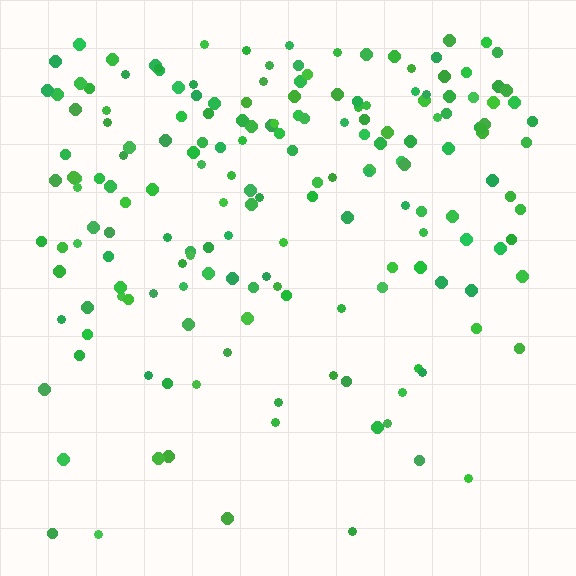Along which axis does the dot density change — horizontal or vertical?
Vertical.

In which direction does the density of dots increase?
From bottom to top, with the top side densest.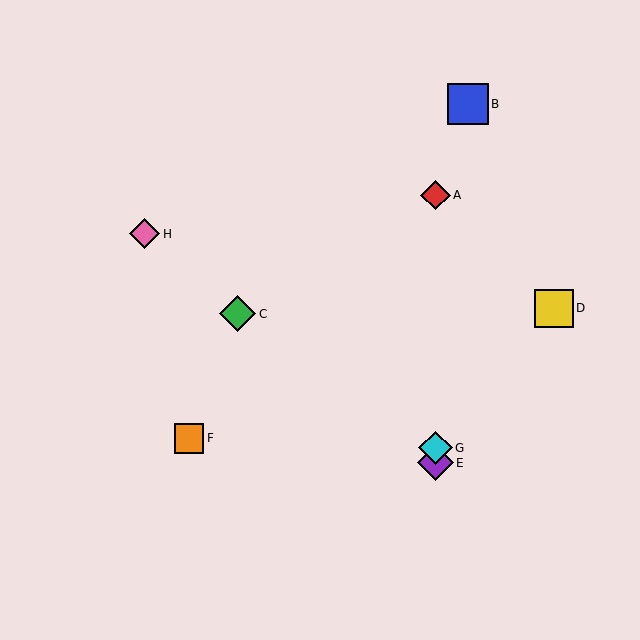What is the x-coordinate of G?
Object G is at x≈435.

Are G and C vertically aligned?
No, G is at x≈435 and C is at x≈238.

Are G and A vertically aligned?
Yes, both are at x≈435.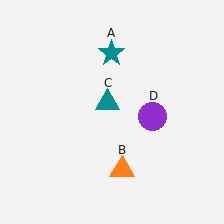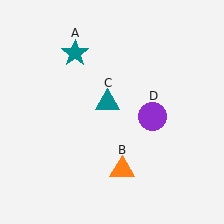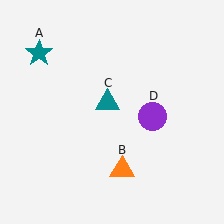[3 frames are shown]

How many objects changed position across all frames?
1 object changed position: teal star (object A).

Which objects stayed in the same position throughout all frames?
Orange triangle (object B) and teal triangle (object C) and purple circle (object D) remained stationary.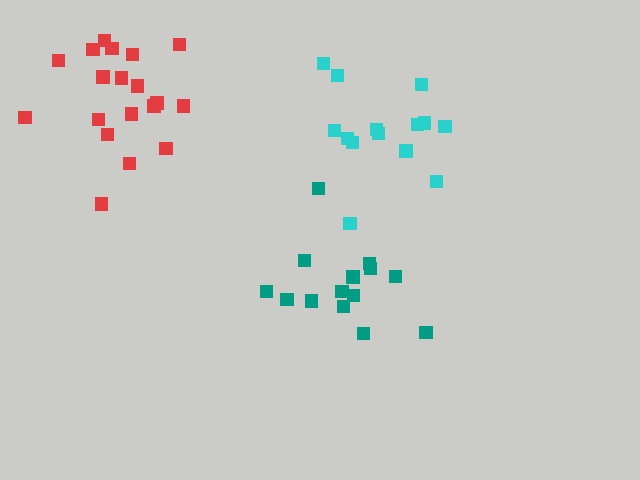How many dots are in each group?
Group 1: 19 dots, Group 2: 14 dots, Group 3: 14 dots (47 total).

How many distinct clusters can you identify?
There are 3 distinct clusters.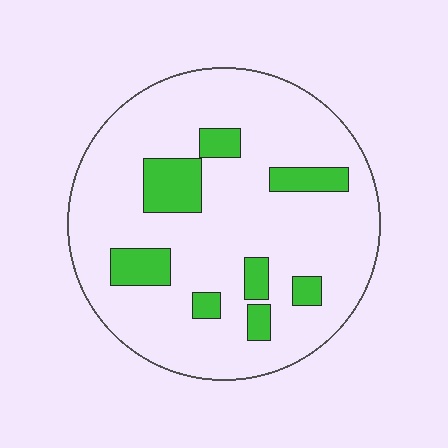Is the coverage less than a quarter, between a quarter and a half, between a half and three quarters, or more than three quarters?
Less than a quarter.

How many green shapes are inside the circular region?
8.